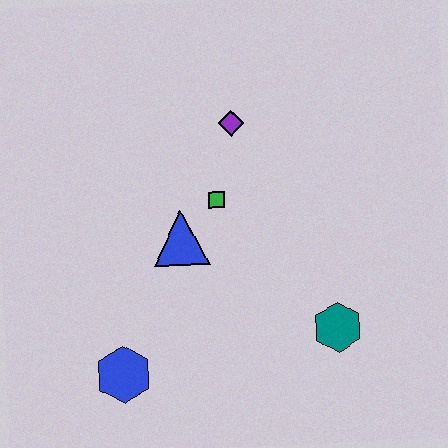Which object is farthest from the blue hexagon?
The purple diamond is farthest from the blue hexagon.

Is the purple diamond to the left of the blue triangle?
No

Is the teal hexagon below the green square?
Yes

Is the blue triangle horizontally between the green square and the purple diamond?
No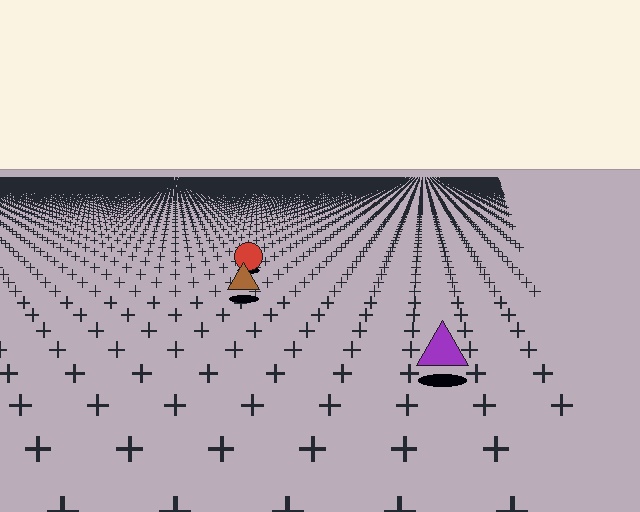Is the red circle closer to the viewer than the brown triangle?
No. The brown triangle is closer — you can tell from the texture gradient: the ground texture is coarser near it.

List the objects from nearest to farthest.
From nearest to farthest: the purple triangle, the brown triangle, the red circle.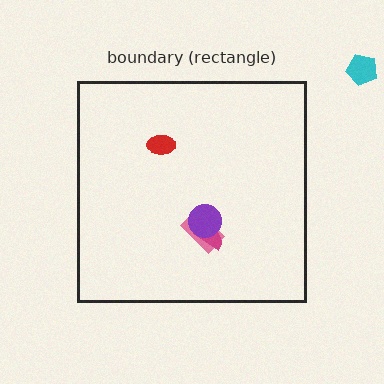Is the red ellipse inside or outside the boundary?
Inside.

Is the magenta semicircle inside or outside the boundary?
Inside.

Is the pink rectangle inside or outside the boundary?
Inside.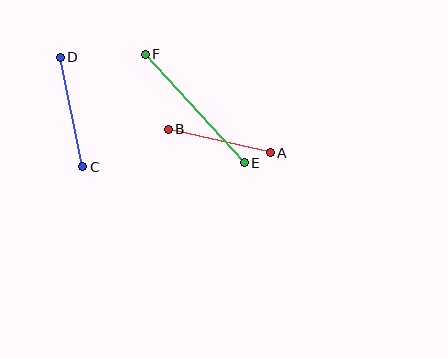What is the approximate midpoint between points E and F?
The midpoint is at approximately (195, 108) pixels.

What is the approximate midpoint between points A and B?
The midpoint is at approximately (219, 141) pixels.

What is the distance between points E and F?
The distance is approximately 147 pixels.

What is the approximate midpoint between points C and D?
The midpoint is at approximately (71, 112) pixels.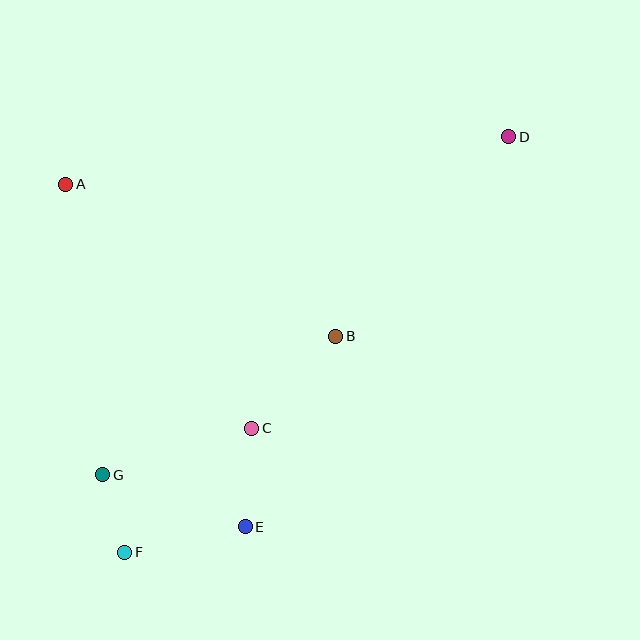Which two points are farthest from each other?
Points D and F are farthest from each other.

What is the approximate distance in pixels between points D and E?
The distance between D and E is approximately 471 pixels.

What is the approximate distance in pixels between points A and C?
The distance between A and C is approximately 307 pixels.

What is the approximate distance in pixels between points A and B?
The distance between A and B is approximately 310 pixels.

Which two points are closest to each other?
Points F and G are closest to each other.